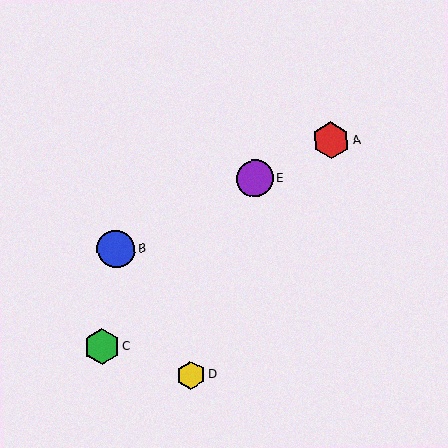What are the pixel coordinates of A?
Object A is at (331, 140).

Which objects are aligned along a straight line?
Objects A, B, E are aligned along a straight line.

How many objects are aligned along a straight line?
3 objects (A, B, E) are aligned along a straight line.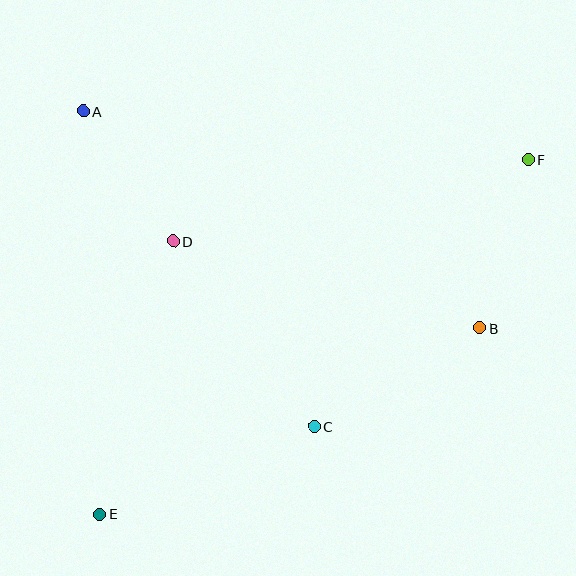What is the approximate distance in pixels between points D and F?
The distance between D and F is approximately 364 pixels.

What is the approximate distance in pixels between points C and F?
The distance between C and F is approximately 342 pixels.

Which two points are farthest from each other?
Points E and F are farthest from each other.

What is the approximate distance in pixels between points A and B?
The distance between A and B is approximately 452 pixels.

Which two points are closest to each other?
Points A and D are closest to each other.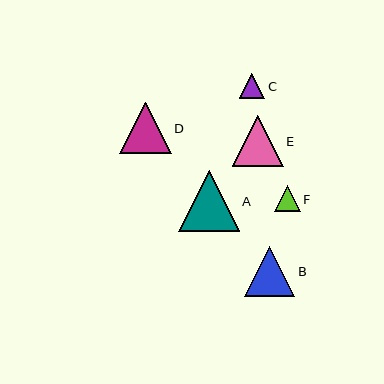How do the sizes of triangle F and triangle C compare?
Triangle F and triangle C are approximately the same size.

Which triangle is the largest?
Triangle A is the largest with a size of approximately 60 pixels.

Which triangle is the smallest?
Triangle C is the smallest with a size of approximately 25 pixels.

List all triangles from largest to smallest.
From largest to smallest: A, D, E, B, F, C.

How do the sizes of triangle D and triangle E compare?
Triangle D and triangle E are approximately the same size.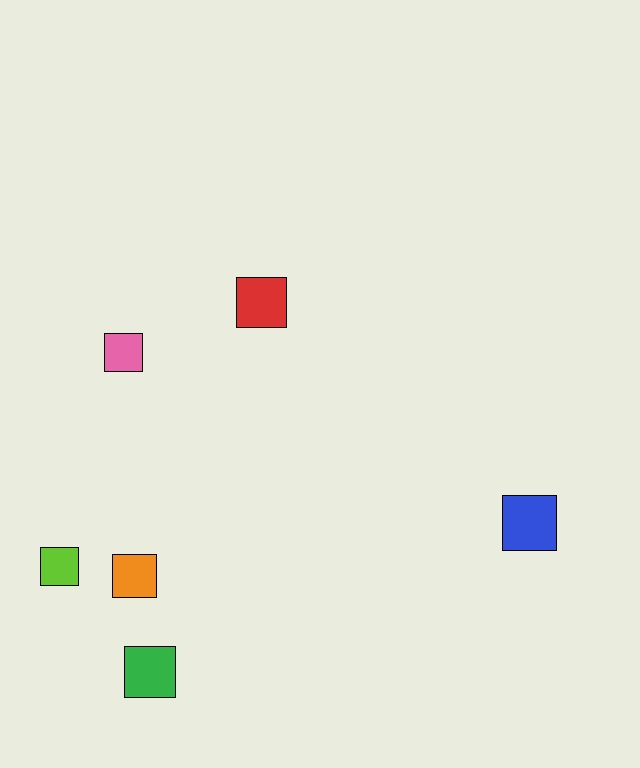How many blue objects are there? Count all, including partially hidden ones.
There is 1 blue object.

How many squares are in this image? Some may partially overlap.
There are 6 squares.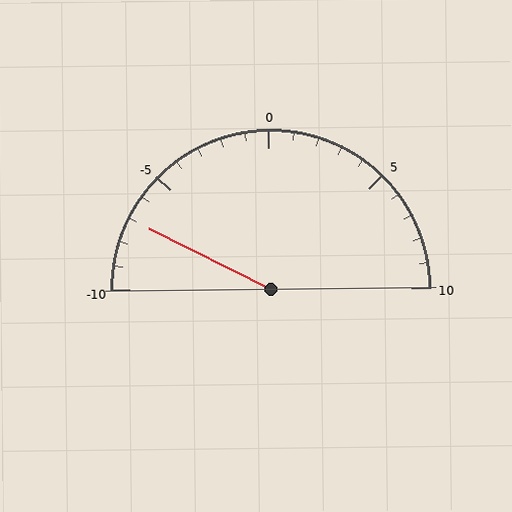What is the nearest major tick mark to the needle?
The nearest major tick mark is -5.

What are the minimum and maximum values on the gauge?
The gauge ranges from -10 to 10.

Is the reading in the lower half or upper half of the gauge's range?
The reading is in the lower half of the range (-10 to 10).